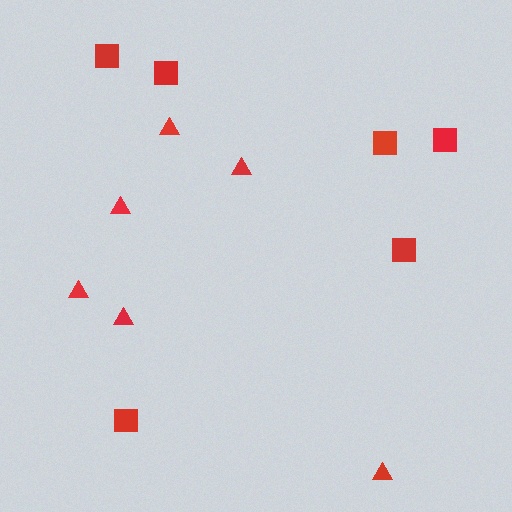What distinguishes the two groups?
There are 2 groups: one group of triangles (6) and one group of squares (6).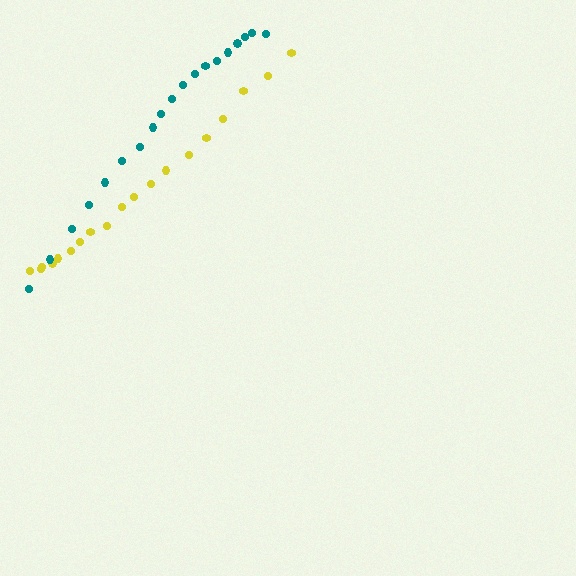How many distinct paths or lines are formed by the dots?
There are 2 distinct paths.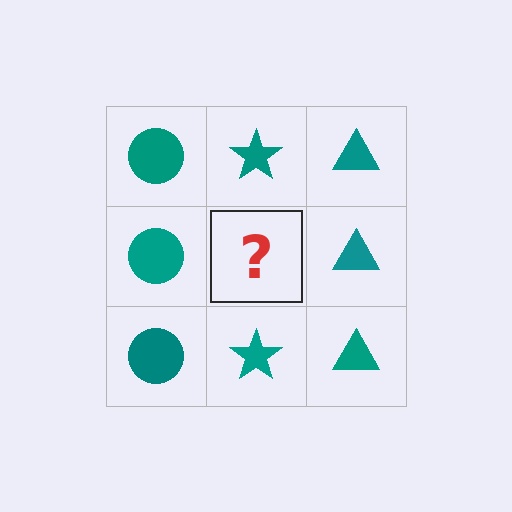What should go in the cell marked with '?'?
The missing cell should contain a teal star.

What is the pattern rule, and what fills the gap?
The rule is that each column has a consistent shape. The gap should be filled with a teal star.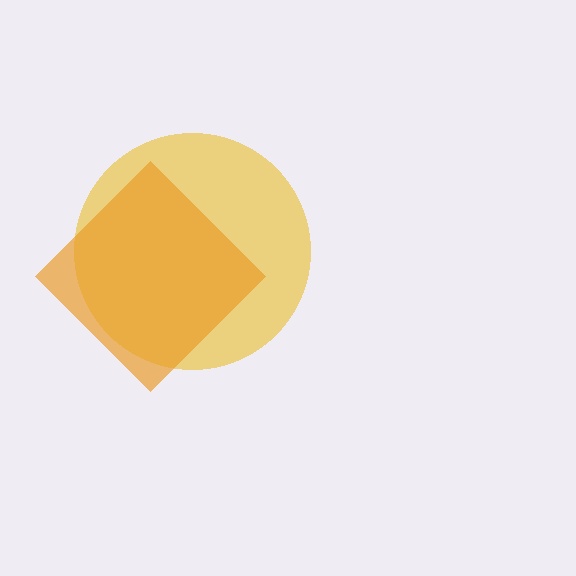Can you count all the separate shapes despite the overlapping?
Yes, there are 2 separate shapes.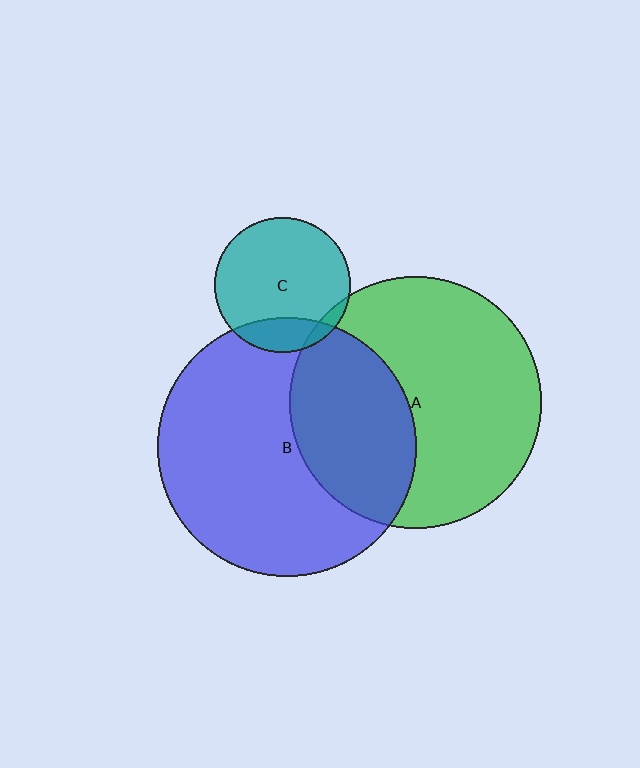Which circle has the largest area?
Circle B (blue).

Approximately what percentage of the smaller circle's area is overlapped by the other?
Approximately 35%.